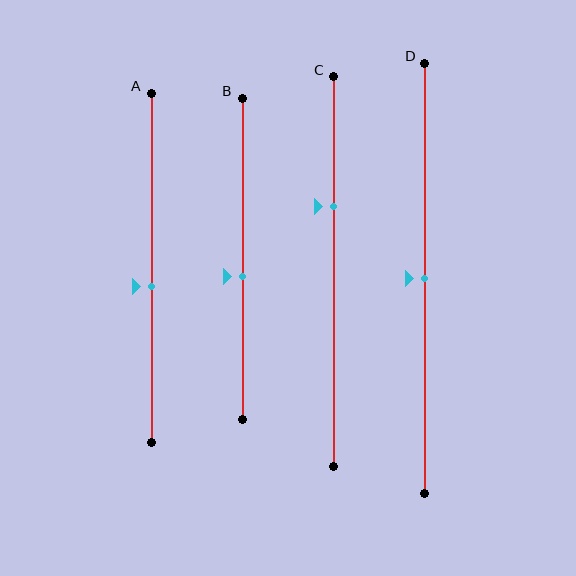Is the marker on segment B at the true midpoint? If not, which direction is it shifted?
No, the marker on segment B is shifted downward by about 5% of the segment length.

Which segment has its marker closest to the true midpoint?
Segment D has its marker closest to the true midpoint.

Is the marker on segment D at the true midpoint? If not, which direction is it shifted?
Yes, the marker on segment D is at the true midpoint.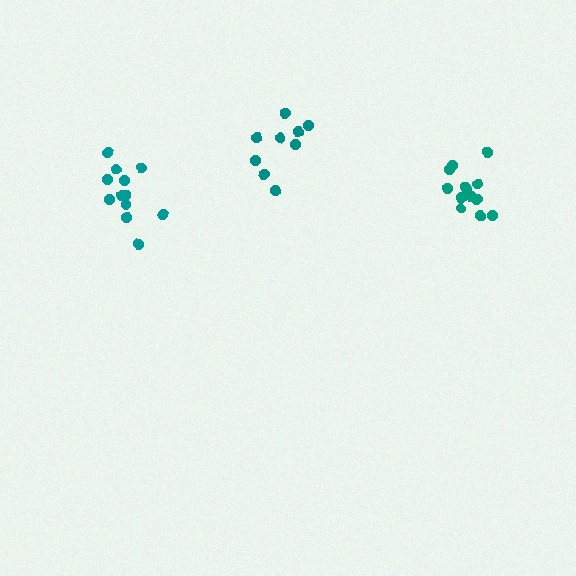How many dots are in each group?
Group 1: 9 dots, Group 2: 12 dots, Group 3: 13 dots (34 total).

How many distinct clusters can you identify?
There are 3 distinct clusters.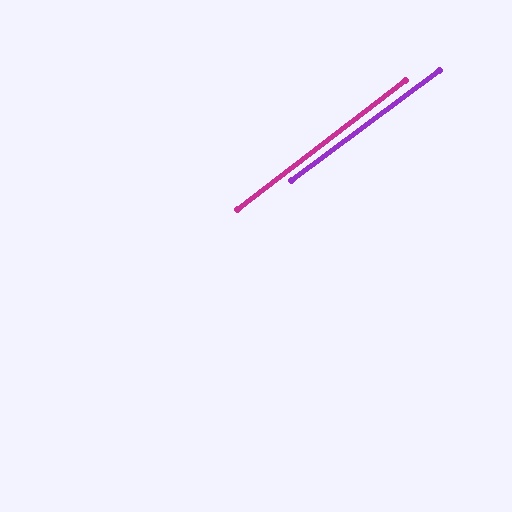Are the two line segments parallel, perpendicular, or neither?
Parallel — their directions differ by only 0.9°.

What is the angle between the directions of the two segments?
Approximately 1 degree.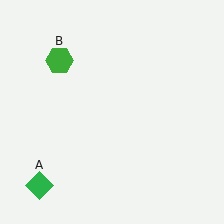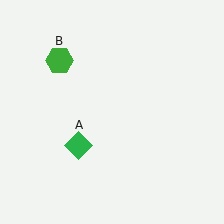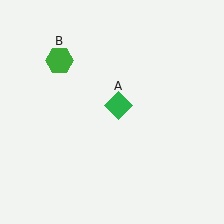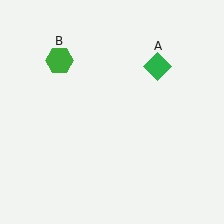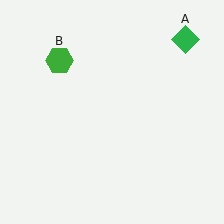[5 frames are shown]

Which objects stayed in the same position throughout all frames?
Green hexagon (object B) remained stationary.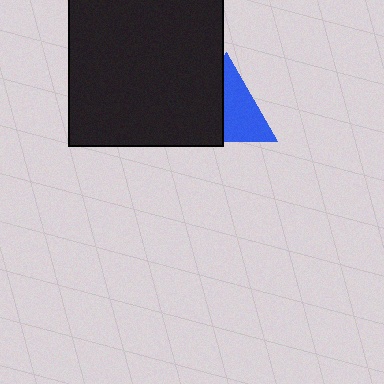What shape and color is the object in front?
The object in front is a black rectangle.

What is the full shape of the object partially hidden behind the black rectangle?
The partially hidden object is a blue triangle.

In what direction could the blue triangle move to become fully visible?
The blue triangle could move right. That would shift it out from behind the black rectangle entirely.